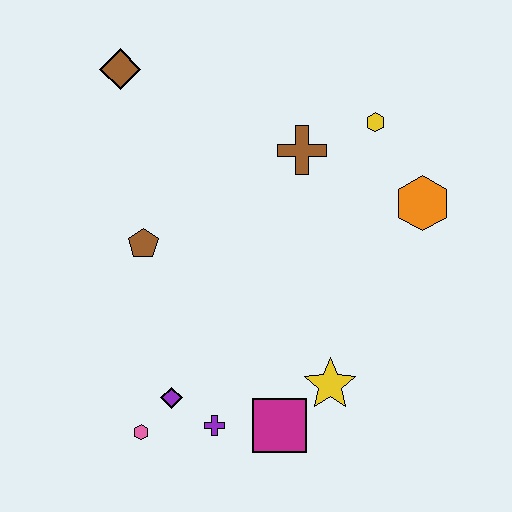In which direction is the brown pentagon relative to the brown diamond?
The brown pentagon is below the brown diamond.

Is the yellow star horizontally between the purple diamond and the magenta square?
No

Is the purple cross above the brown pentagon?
No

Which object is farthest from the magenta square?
The brown diamond is farthest from the magenta square.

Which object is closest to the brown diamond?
The brown pentagon is closest to the brown diamond.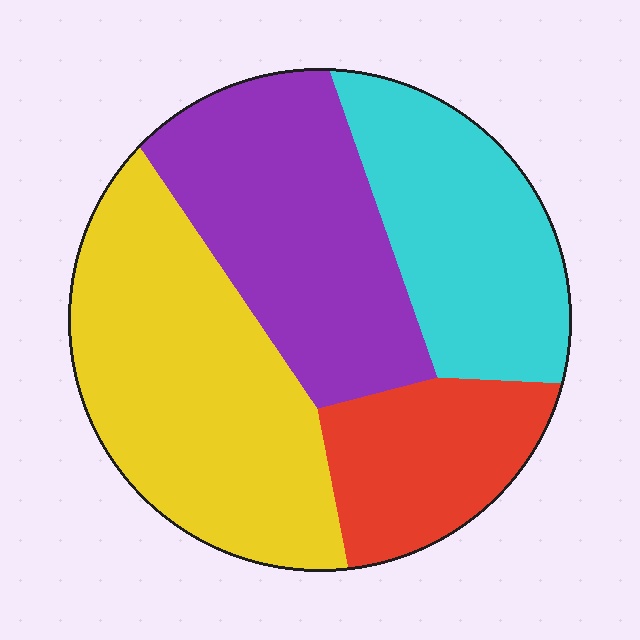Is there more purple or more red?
Purple.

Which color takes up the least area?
Red, at roughly 15%.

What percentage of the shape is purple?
Purple takes up between a sixth and a third of the shape.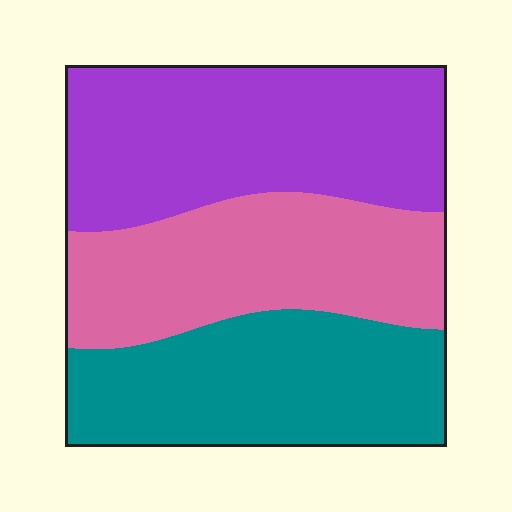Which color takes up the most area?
Purple, at roughly 40%.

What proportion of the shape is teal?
Teal covers 31% of the shape.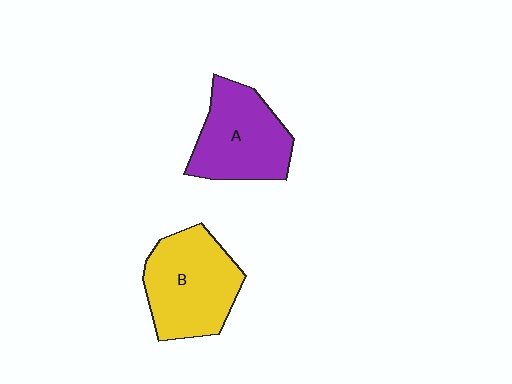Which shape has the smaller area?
Shape A (purple).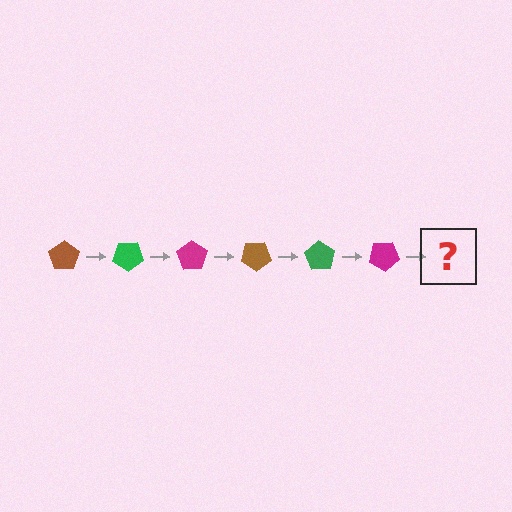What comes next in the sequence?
The next element should be a brown pentagon, rotated 210 degrees from the start.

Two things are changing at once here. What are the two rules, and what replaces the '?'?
The two rules are that it rotates 35 degrees each step and the color cycles through brown, green, and magenta. The '?' should be a brown pentagon, rotated 210 degrees from the start.